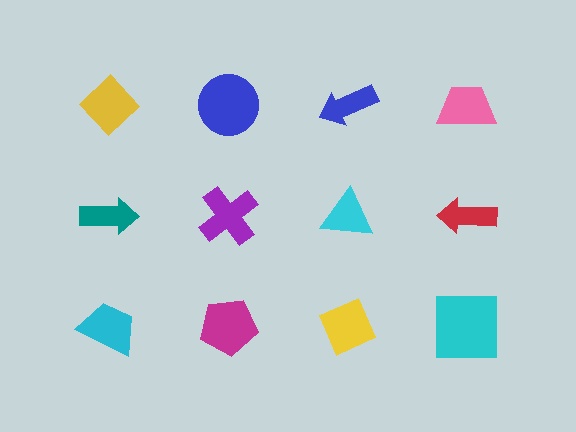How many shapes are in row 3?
4 shapes.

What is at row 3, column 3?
A yellow diamond.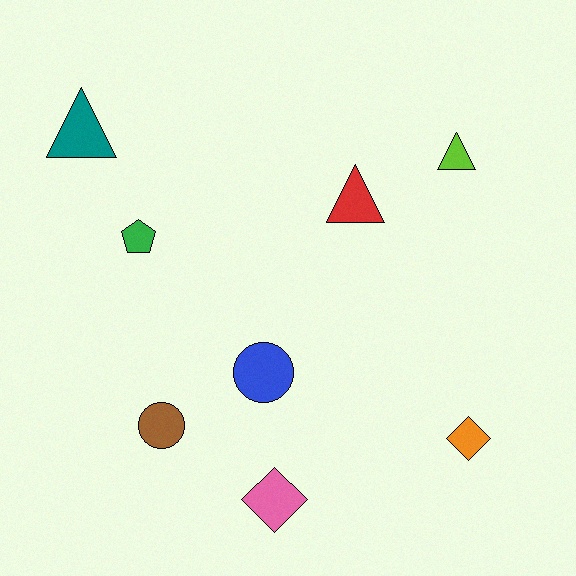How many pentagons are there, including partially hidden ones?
There is 1 pentagon.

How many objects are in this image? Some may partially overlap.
There are 8 objects.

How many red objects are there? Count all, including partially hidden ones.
There is 1 red object.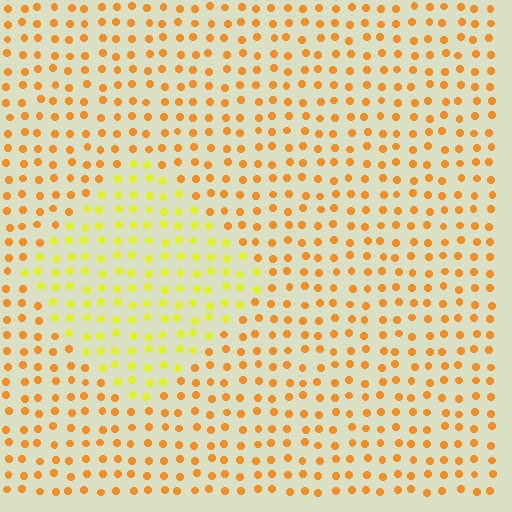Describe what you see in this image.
The image is filled with small orange elements in a uniform arrangement. A diamond-shaped region is visible where the elements are tinted to a slightly different hue, forming a subtle color boundary.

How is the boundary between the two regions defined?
The boundary is defined purely by a slight shift in hue (about 35 degrees). Spacing, size, and orientation are identical on both sides.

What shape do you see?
I see a diamond.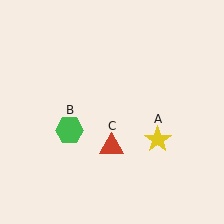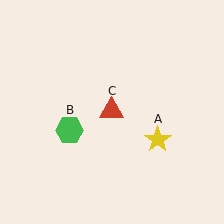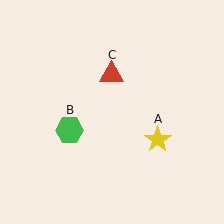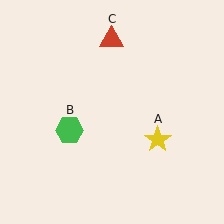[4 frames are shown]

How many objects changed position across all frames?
1 object changed position: red triangle (object C).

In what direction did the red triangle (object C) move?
The red triangle (object C) moved up.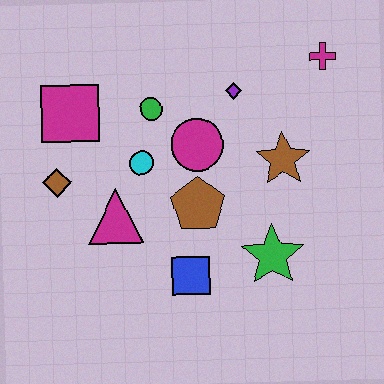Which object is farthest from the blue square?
The magenta cross is farthest from the blue square.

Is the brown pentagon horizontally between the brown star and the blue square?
Yes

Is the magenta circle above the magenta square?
No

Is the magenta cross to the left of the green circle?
No